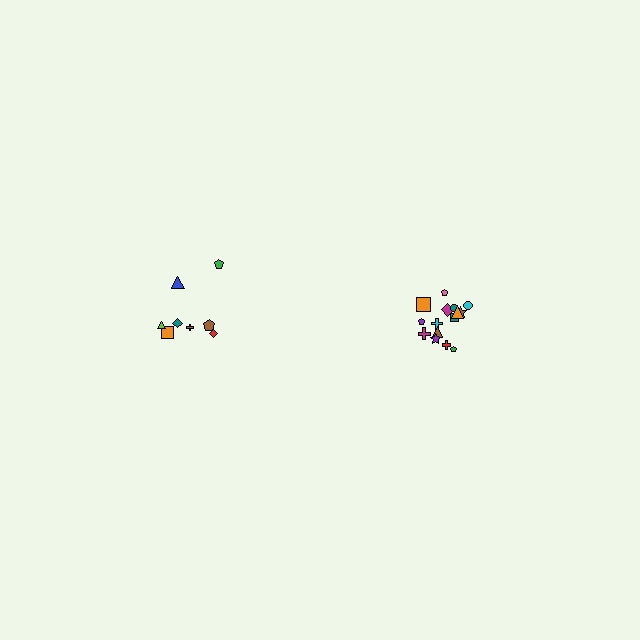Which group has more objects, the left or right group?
The right group.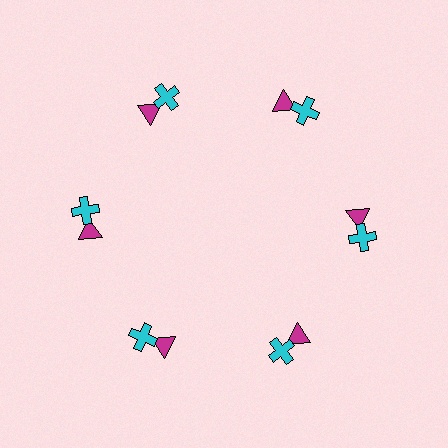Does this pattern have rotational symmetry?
Yes, this pattern has 6-fold rotational symmetry. It looks the same after rotating 60 degrees around the center.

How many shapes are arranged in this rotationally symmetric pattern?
There are 12 shapes, arranged in 6 groups of 2.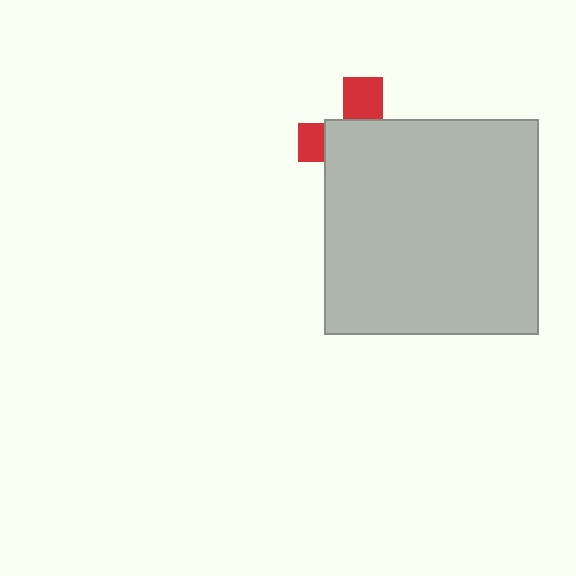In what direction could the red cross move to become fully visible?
The red cross could move toward the upper-left. That would shift it out from behind the light gray square entirely.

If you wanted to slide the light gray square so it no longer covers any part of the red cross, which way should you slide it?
Slide it toward the lower-right — that is the most direct way to separate the two shapes.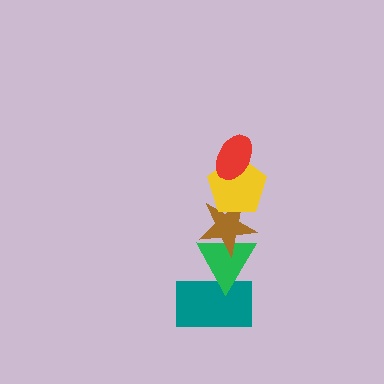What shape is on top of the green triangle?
The brown star is on top of the green triangle.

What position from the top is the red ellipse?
The red ellipse is 1st from the top.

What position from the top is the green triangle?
The green triangle is 4th from the top.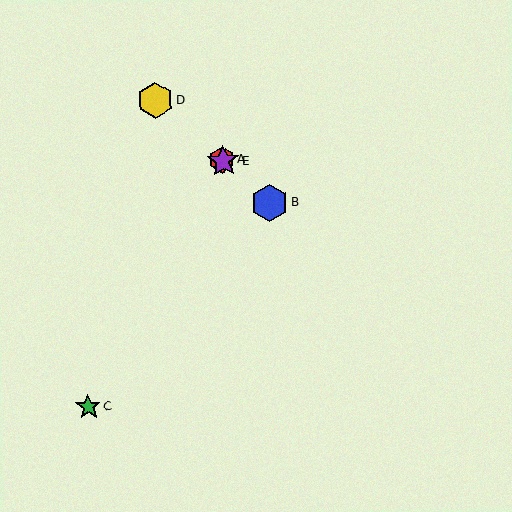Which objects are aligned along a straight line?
Objects A, B, D, E are aligned along a straight line.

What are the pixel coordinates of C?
Object C is at (88, 407).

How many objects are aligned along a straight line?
4 objects (A, B, D, E) are aligned along a straight line.